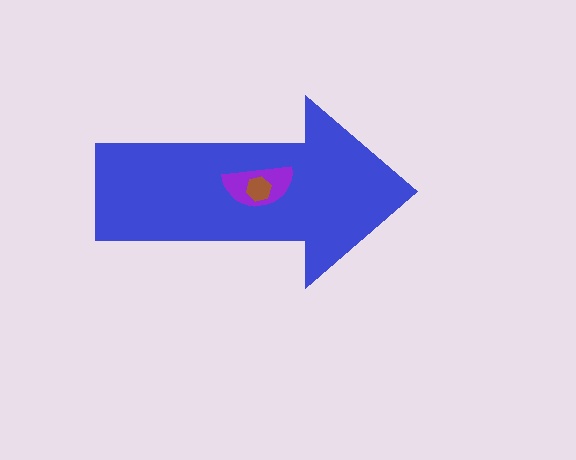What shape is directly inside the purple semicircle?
The brown hexagon.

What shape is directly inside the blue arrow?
The purple semicircle.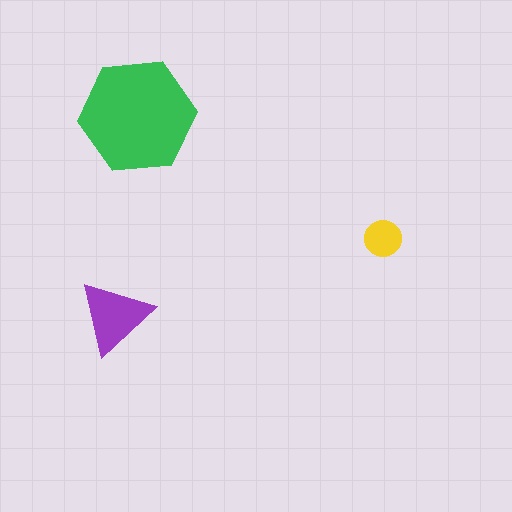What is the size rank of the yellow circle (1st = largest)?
3rd.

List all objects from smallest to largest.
The yellow circle, the purple triangle, the green hexagon.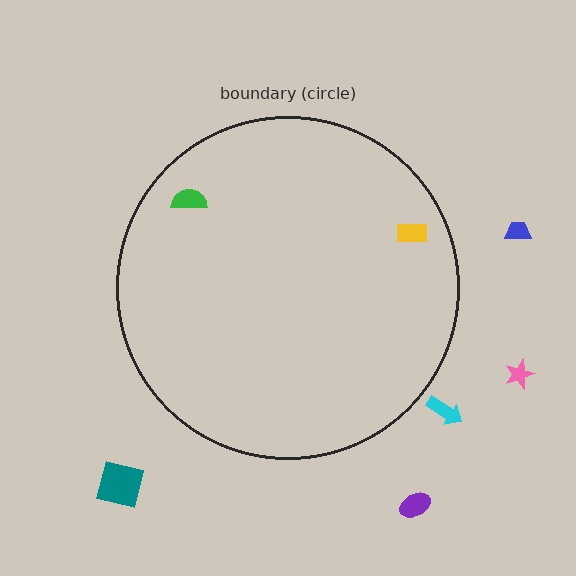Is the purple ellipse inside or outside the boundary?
Outside.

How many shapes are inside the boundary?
2 inside, 5 outside.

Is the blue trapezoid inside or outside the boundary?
Outside.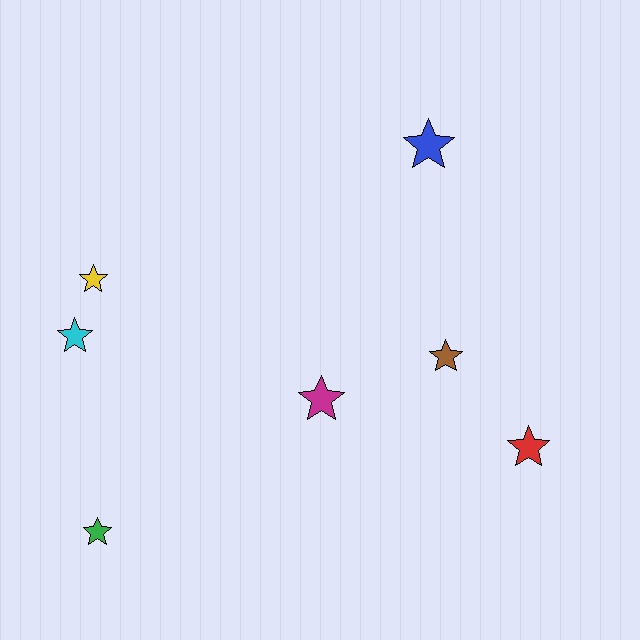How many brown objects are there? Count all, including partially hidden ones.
There is 1 brown object.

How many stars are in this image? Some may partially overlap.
There are 7 stars.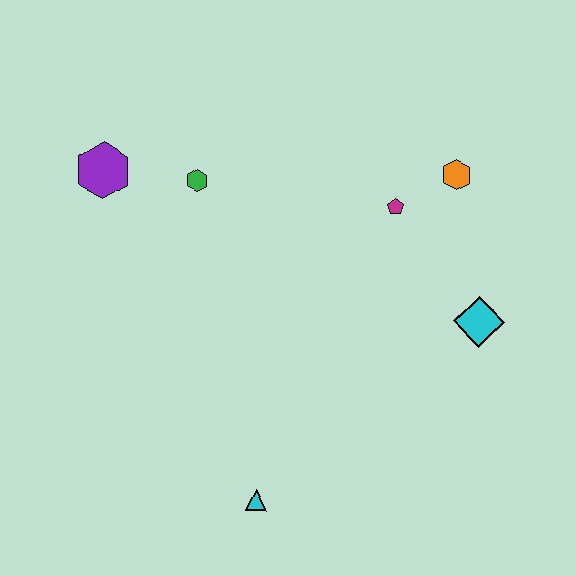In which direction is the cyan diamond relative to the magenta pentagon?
The cyan diamond is below the magenta pentagon.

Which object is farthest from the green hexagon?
The cyan triangle is farthest from the green hexagon.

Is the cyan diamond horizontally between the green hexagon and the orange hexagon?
No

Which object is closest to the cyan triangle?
The cyan diamond is closest to the cyan triangle.